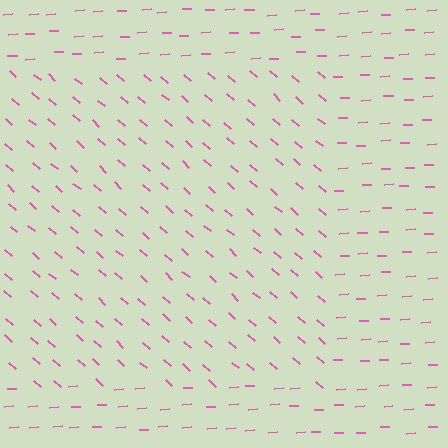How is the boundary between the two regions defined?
The boundary is defined purely by a change in line orientation (approximately 45 degrees difference). All lines are the same color and thickness.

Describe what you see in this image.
The image is filled with small pink line segments. A rectangle region in the image has lines oriented differently from the surrounding lines, creating a visible texture boundary.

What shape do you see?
I see a rectangle.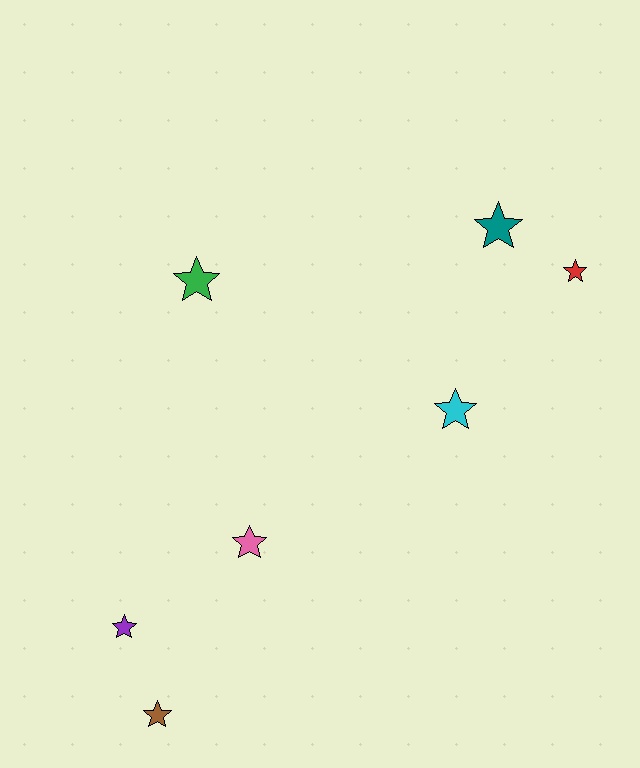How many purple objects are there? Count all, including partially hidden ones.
There is 1 purple object.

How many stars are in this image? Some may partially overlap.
There are 7 stars.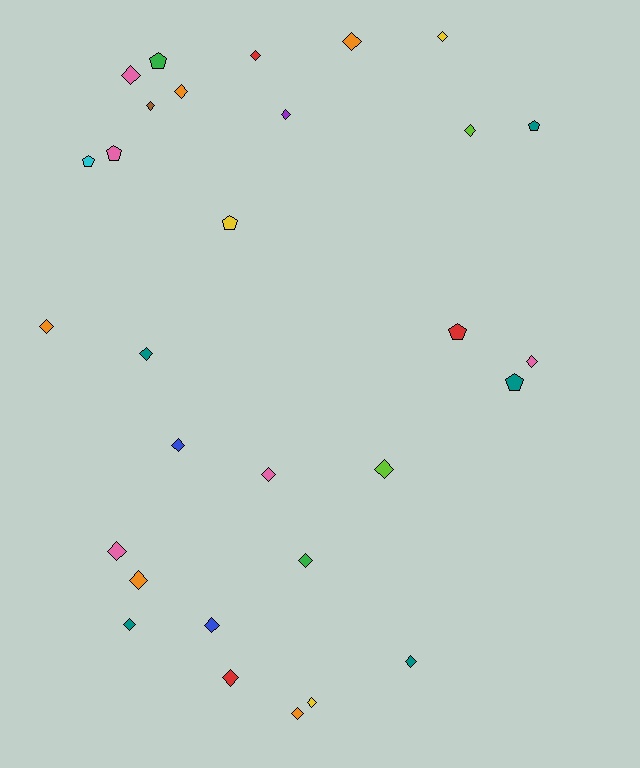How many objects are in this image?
There are 30 objects.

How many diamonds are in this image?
There are 23 diamonds.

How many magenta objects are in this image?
There are no magenta objects.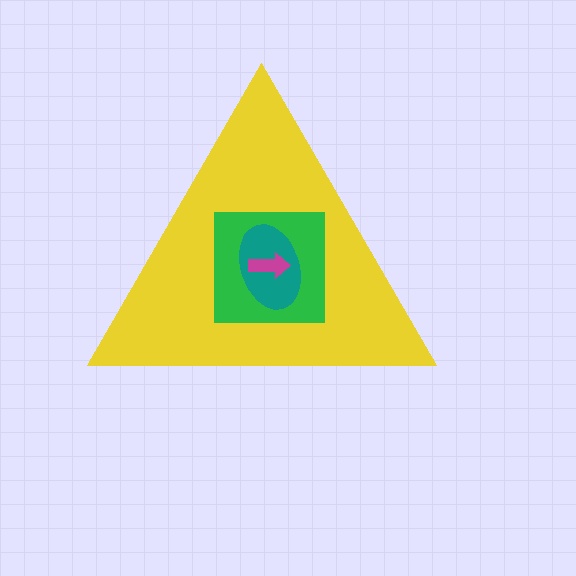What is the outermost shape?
The yellow triangle.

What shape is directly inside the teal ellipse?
The magenta arrow.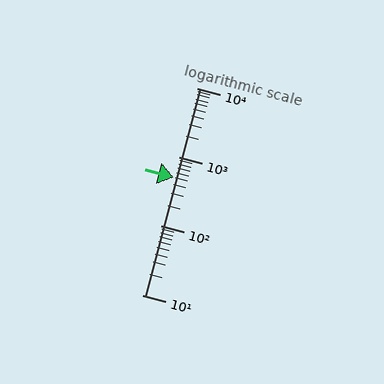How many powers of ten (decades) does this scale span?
The scale spans 3 decades, from 10 to 10000.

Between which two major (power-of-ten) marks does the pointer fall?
The pointer is between 100 and 1000.